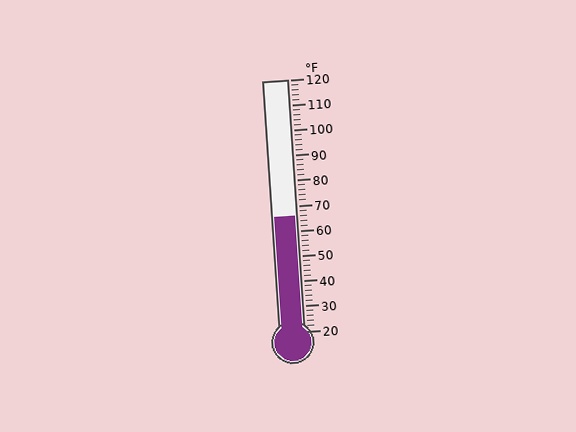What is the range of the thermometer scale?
The thermometer scale ranges from 20°F to 120°F.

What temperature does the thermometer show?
The thermometer shows approximately 66°F.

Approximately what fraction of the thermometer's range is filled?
The thermometer is filled to approximately 45% of its range.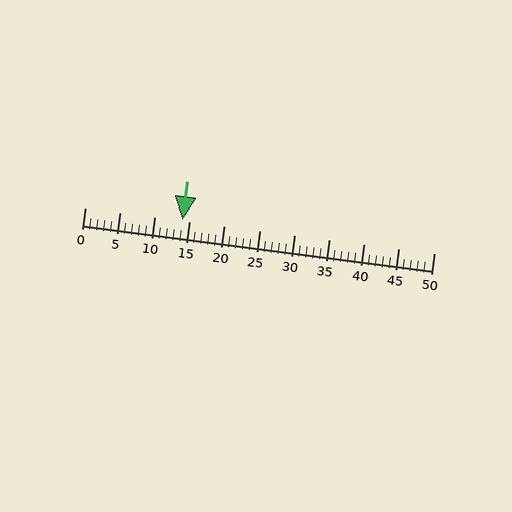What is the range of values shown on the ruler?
The ruler shows values from 0 to 50.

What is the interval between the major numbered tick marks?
The major tick marks are spaced 5 units apart.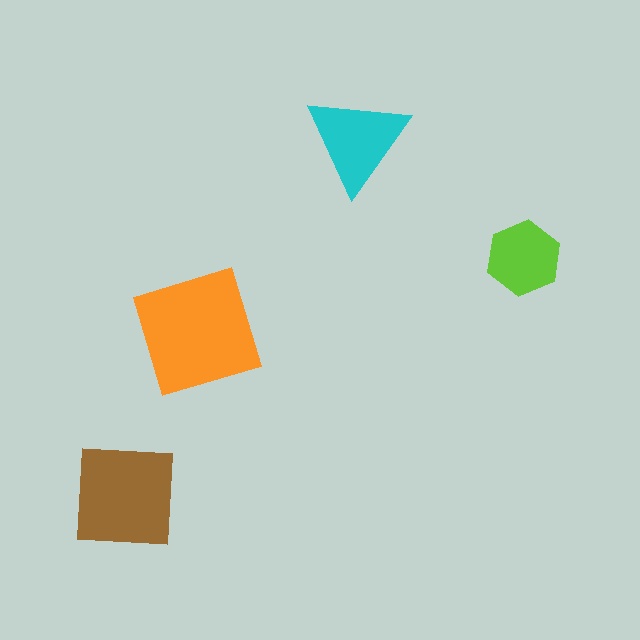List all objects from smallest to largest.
The lime hexagon, the cyan triangle, the brown square, the orange square.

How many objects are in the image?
There are 4 objects in the image.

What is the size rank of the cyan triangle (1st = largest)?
3rd.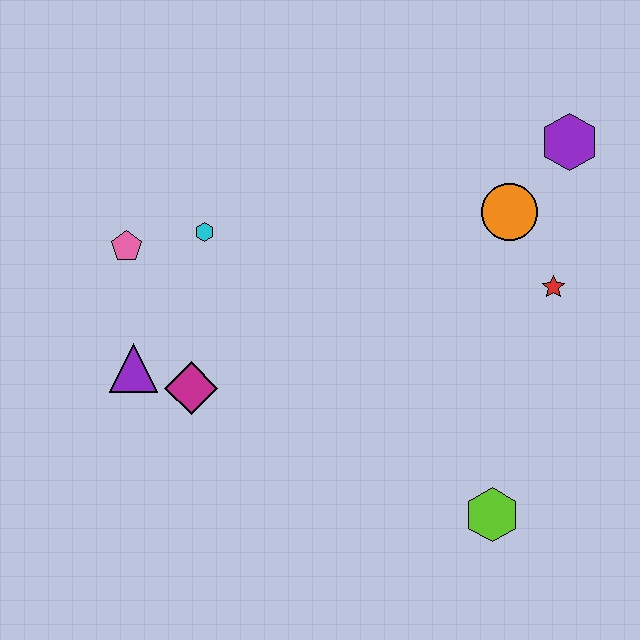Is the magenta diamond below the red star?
Yes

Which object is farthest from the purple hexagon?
The purple triangle is farthest from the purple hexagon.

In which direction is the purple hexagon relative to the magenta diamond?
The purple hexagon is to the right of the magenta diamond.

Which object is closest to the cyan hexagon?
The pink pentagon is closest to the cyan hexagon.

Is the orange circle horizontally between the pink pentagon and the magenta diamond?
No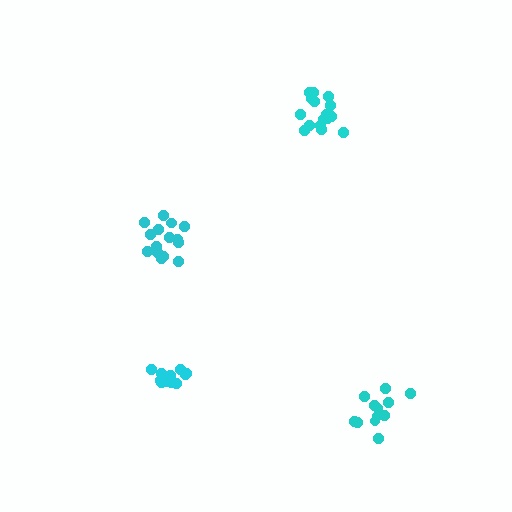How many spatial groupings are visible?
There are 4 spatial groupings.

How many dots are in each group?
Group 1: 14 dots, Group 2: 16 dots, Group 3: 16 dots, Group 4: 12 dots (58 total).